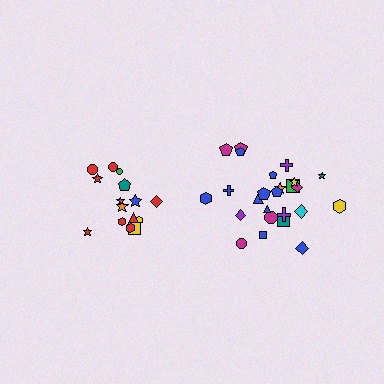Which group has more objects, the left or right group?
The right group.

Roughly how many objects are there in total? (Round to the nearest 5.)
Roughly 40 objects in total.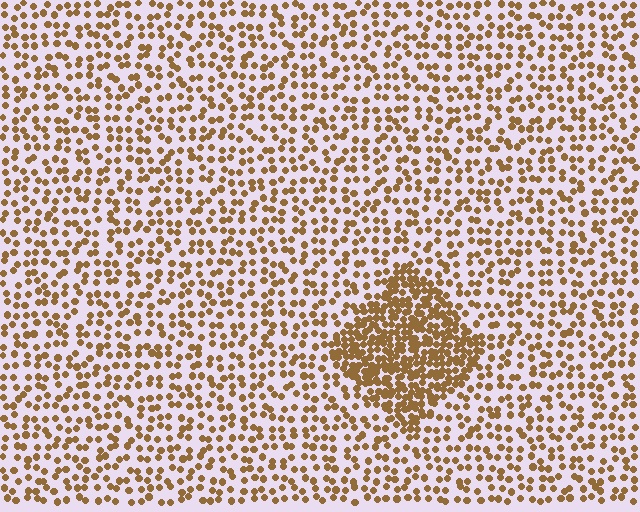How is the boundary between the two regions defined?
The boundary is defined by a change in element density (approximately 2.5x ratio). All elements are the same color, size, and shape.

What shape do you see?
I see a diamond.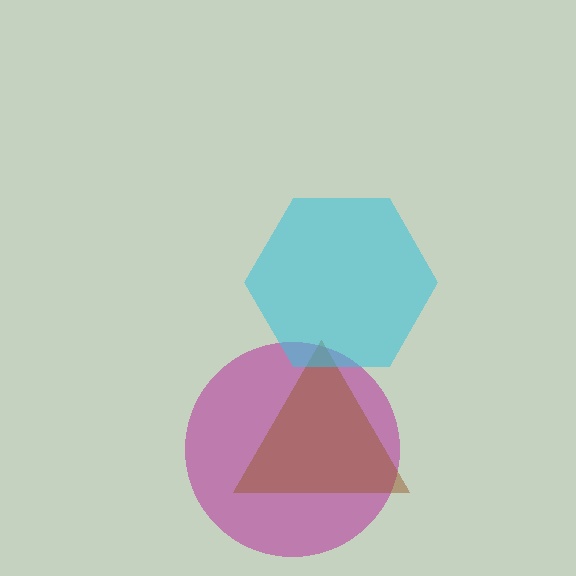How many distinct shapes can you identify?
There are 3 distinct shapes: a magenta circle, a brown triangle, a cyan hexagon.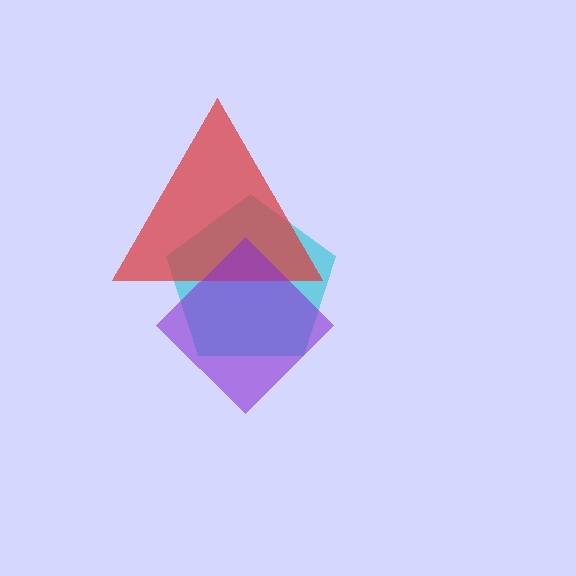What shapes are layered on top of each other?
The layered shapes are: a cyan pentagon, a red triangle, a purple diamond.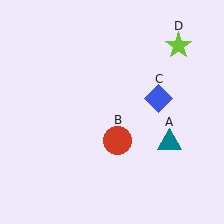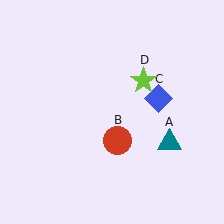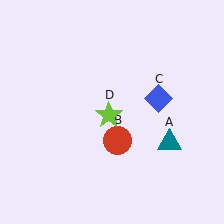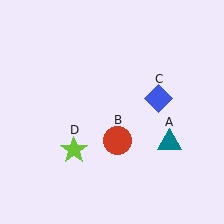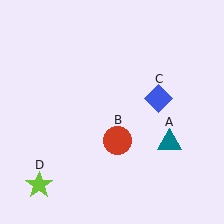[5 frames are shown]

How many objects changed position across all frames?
1 object changed position: lime star (object D).